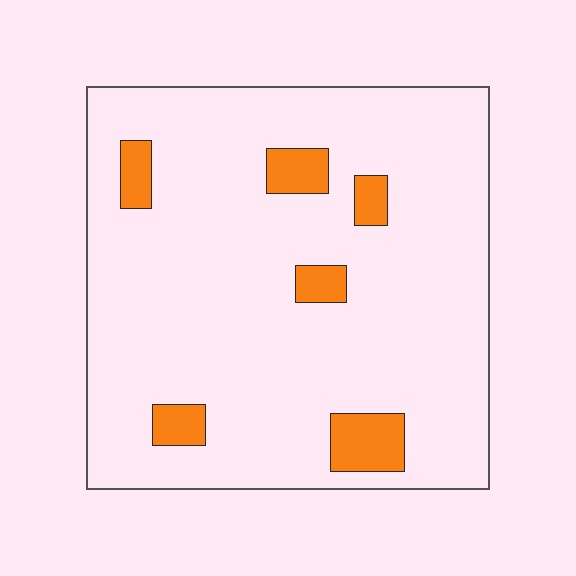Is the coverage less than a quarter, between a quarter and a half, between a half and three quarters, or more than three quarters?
Less than a quarter.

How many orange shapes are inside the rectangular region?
6.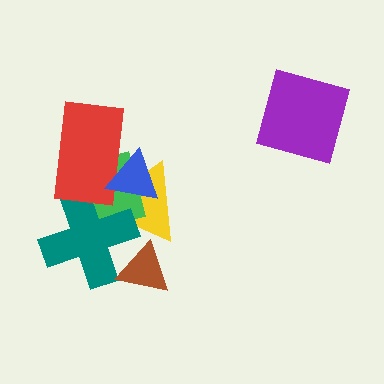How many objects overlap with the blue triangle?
3 objects overlap with the blue triangle.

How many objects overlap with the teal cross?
4 objects overlap with the teal cross.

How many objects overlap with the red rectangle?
4 objects overlap with the red rectangle.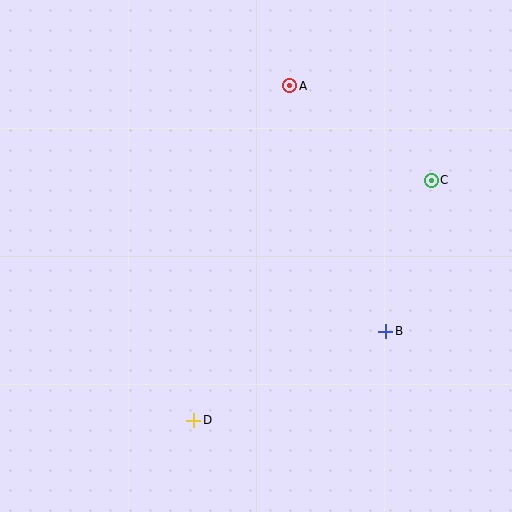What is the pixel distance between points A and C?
The distance between A and C is 170 pixels.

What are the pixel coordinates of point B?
Point B is at (386, 331).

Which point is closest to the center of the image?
Point B at (386, 331) is closest to the center.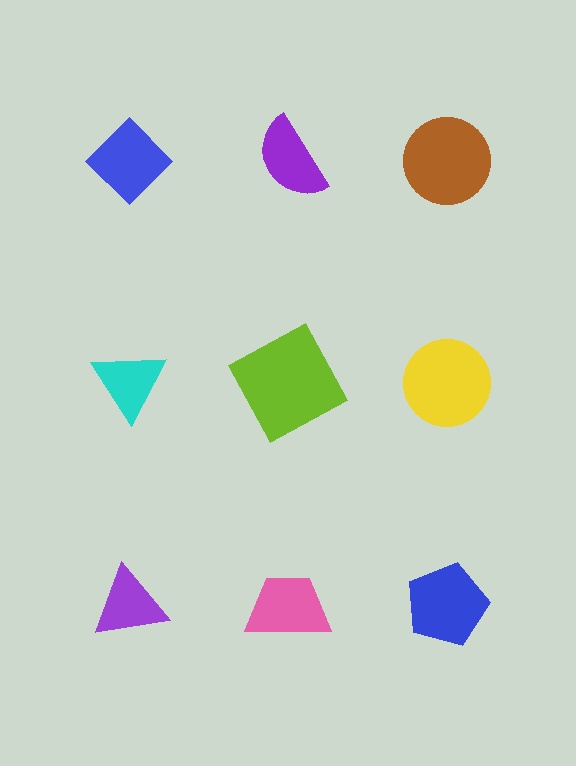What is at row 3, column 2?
A pink trapezoid.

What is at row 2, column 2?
A lime square.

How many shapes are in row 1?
3 shapes.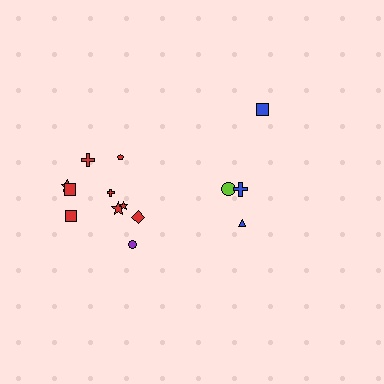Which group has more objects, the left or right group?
The left group.